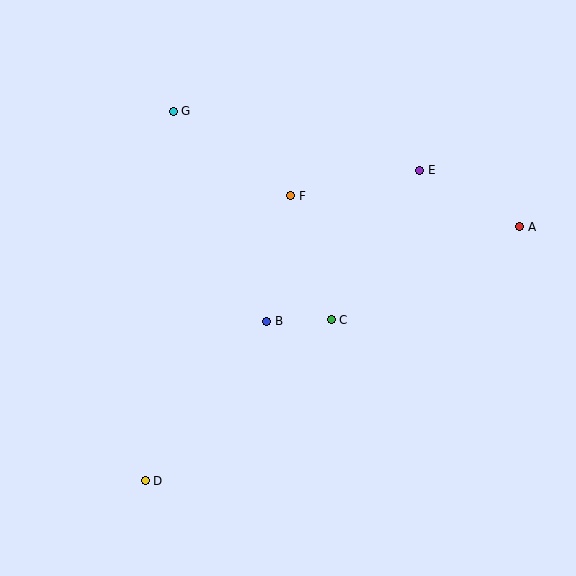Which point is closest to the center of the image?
Point B at (267, 321) is closest to the center.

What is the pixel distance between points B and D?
The distance between B and D is 201 pixels.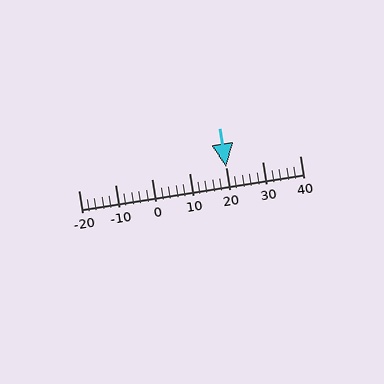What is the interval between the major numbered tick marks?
The major tick marks are spaced 10 units apart.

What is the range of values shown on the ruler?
The ruler shows values from -20 to 40.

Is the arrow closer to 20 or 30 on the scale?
The arrow is closer to 20.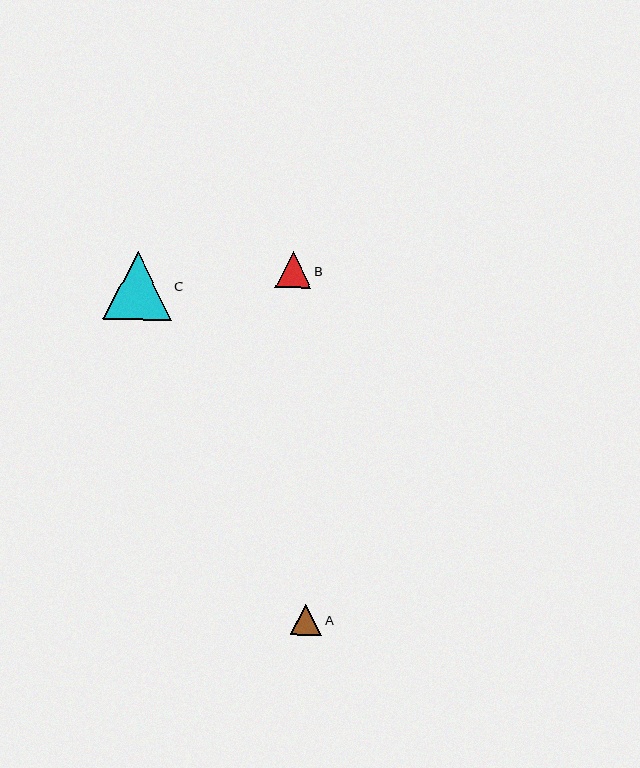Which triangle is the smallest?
Triangle A is the smallest with a size of approximately 31 pixels.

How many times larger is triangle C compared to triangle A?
Triangle C is approximately 2.2 times the size of triangle A.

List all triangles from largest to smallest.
From largest to smallest: C, B, A.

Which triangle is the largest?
Triangle C is the largest with a size of approximately 68 pixels.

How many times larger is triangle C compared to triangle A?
Triangle C is approximately 2.2 times the size of triangle A.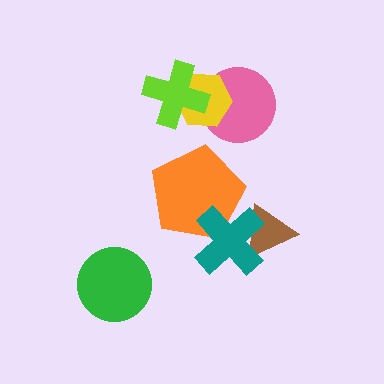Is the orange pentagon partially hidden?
Yes, it is partially covered by another shape.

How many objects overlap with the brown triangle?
1 object overlaps with the brown triangle.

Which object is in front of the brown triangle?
The teal cross is in front of the brown triangle.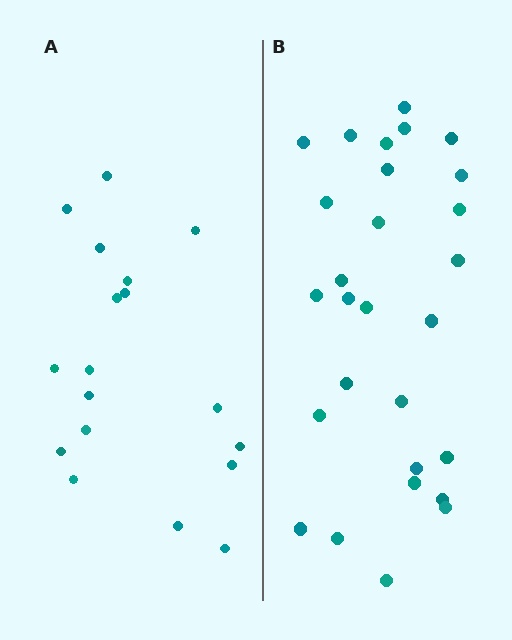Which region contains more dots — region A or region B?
Region B (the right region) has more dots.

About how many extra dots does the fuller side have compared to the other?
Region B has roughly 10 or so more dots than region A.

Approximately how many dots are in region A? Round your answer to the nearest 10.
About 20 dots. (The exact count is 18, which rounds to 20.)